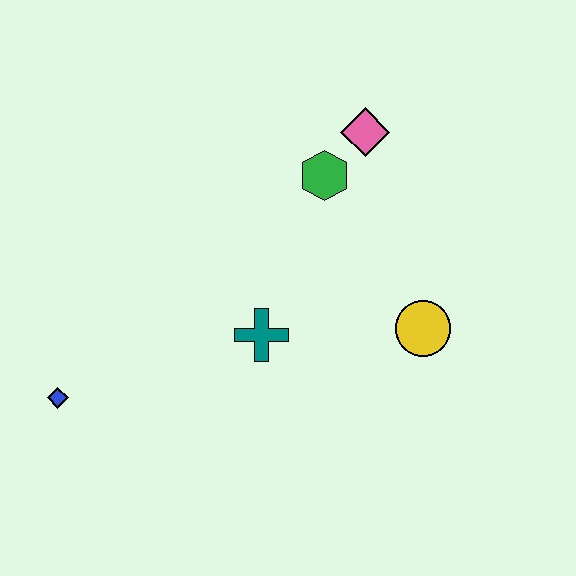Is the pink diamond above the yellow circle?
Yes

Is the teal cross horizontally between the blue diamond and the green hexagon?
Yes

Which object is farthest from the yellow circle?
The blue diamond is farthest from the yellow circle.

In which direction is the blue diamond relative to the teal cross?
The blue diamond is to the left of the teal cross.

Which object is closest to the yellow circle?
The teal cross is closest to the yellow circle.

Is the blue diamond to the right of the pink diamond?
No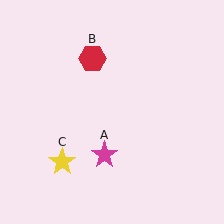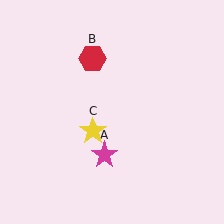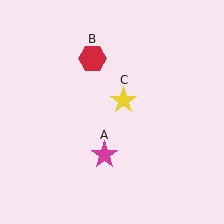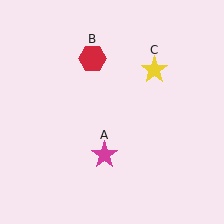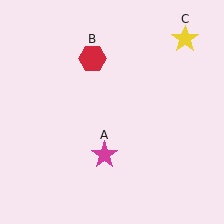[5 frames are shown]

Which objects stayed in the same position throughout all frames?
Magenta star (object A) and red hexagon (object B) remained stationary.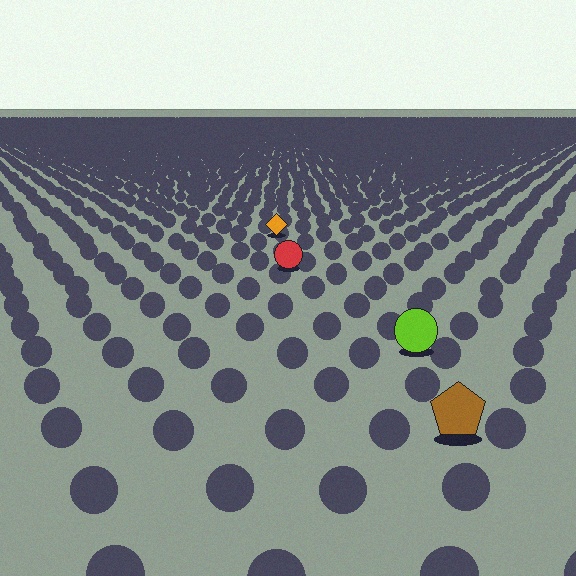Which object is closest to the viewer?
The brown pentagon is closest. The texture marks near it are larger and more spread out.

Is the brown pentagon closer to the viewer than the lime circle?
Yes. The brown pentagon is closer — you can tell from the texture gradient: the ground texture is coarser near it.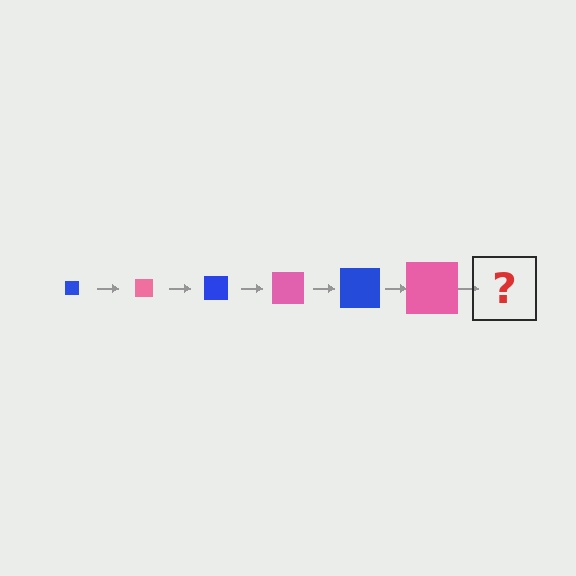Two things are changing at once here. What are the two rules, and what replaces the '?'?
The two rules are that the square grows larger each step and the color cycles through blue and pink. The '?' should be a blue square, larger than the previous one.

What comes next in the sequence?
The next element should be a blue square, larger than the previous one.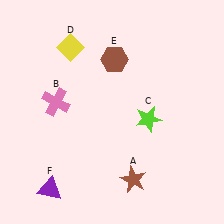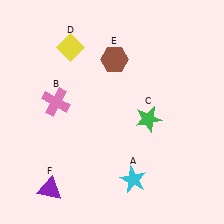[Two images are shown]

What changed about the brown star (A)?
In Image 1, A is brown. In Image 2, it changed to cyan.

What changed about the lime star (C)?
In Image 1, C is lime. In Image 2, it changed to green.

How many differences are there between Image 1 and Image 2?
There are 2 differences between the two images.